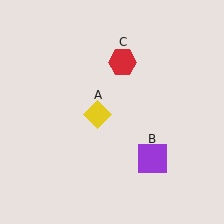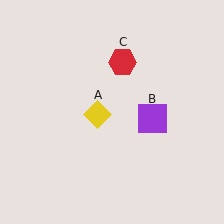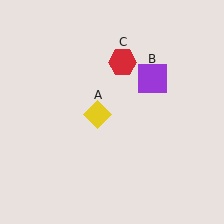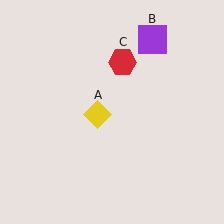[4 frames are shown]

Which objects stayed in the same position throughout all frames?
Yellow diamond (object A) and red hexagon (object C) remained stationary.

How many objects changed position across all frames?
1 object changed position: purple square (object B).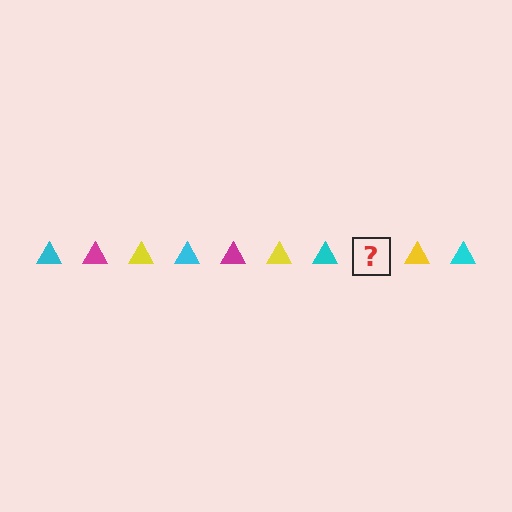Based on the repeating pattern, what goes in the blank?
The blank should be a magenta triangle.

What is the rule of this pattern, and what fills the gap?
The rule is that the pattern cycles through cyan, magenta, yellow triangles. The gap should be filled with a magenta triangle.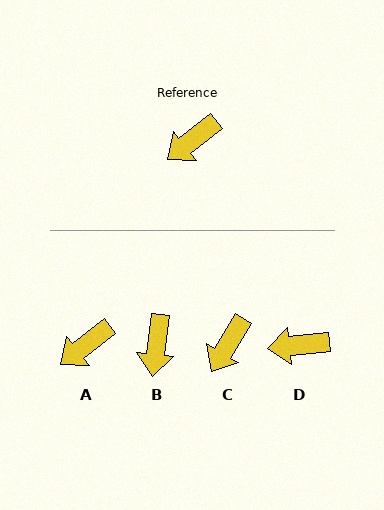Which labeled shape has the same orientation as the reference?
A.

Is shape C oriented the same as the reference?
No, it is off by about 21 degrees.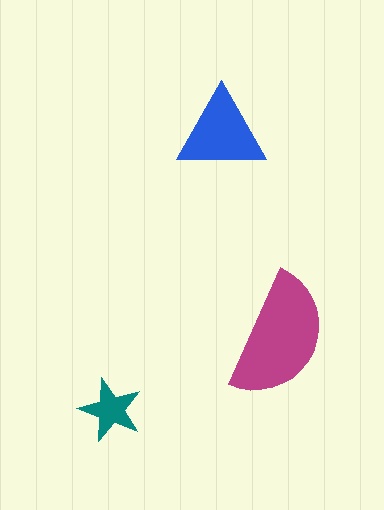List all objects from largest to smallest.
The magenta semicircle, the blue triangle, the teal star.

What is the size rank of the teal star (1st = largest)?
3rd.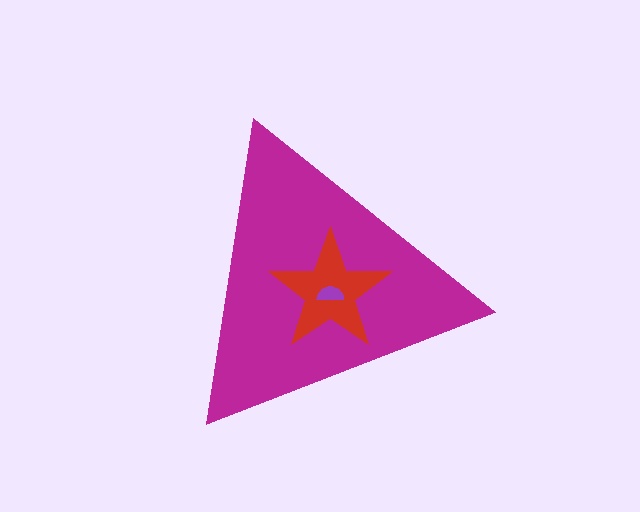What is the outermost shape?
The magenta triangle.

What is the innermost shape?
The purple semicircle.